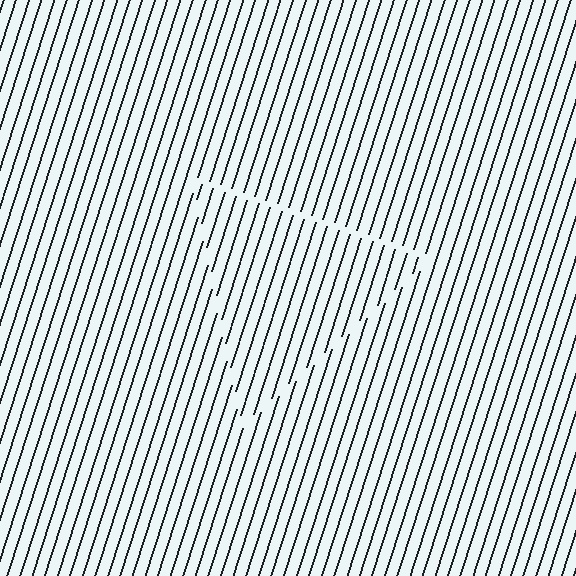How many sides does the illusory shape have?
3 sides — the line-ends trace a triangle.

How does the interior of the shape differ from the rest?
The interior of the shape contains the same grating, shifted by half a period — the contour is defined by the phase discontinuity where line-ends from the inner and outer gratings abut.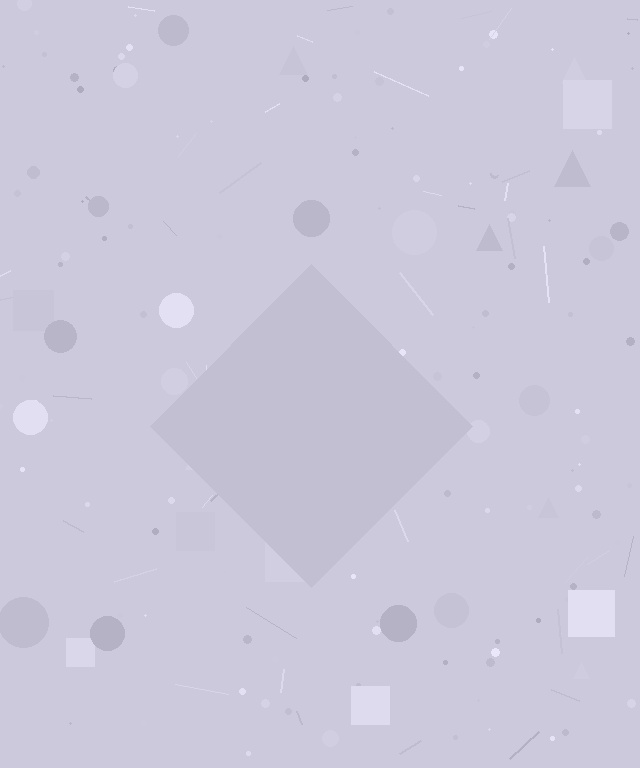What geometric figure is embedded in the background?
A diamond is embedded in the background.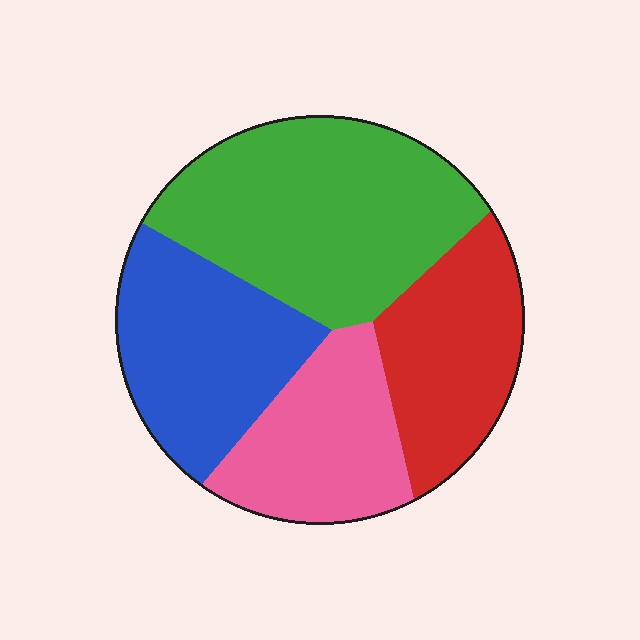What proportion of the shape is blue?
Blue takes up about one quarter (1/4) of the shape.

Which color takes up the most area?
Green, at roughly 35%.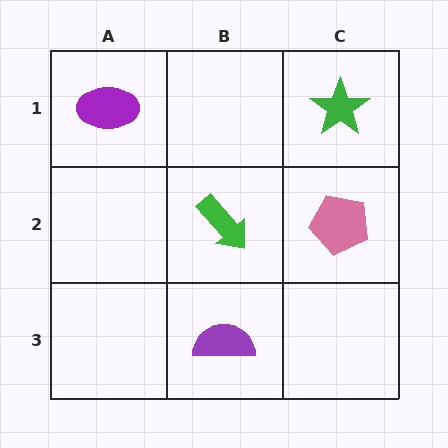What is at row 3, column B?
A purple semicircle.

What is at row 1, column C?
A green star.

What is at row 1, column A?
A purple ellipse.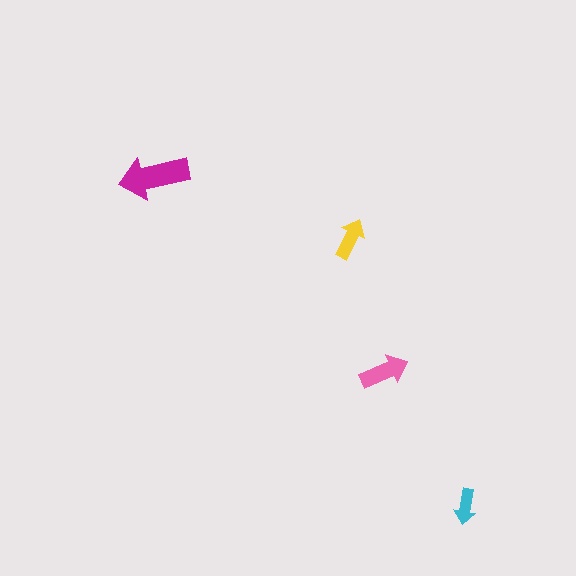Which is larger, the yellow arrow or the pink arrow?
The pink one.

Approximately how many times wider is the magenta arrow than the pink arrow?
About 1.5 times wider.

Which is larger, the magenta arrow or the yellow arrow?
The magenta one.